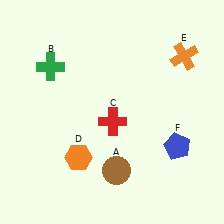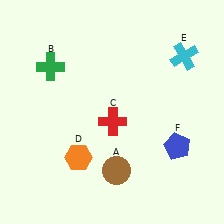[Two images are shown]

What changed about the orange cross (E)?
In Image 1, E is orange. In Image 2, it changed to cyan.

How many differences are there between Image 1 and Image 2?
There is 1 difference between the two images.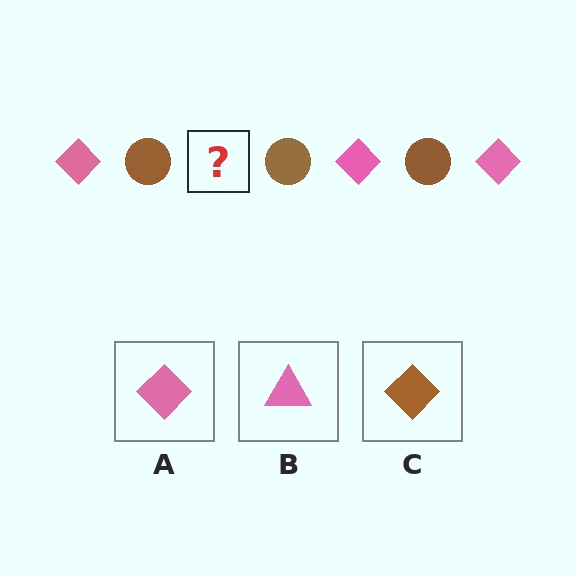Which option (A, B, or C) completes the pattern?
A.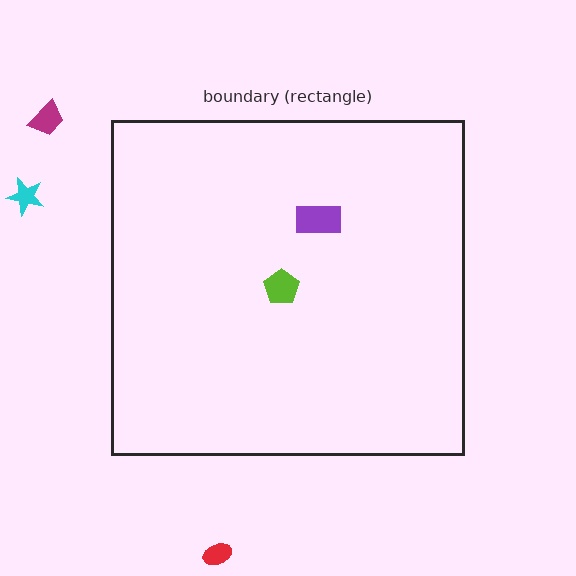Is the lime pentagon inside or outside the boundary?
Inside.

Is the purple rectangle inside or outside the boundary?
Inside.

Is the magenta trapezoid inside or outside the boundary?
Outside.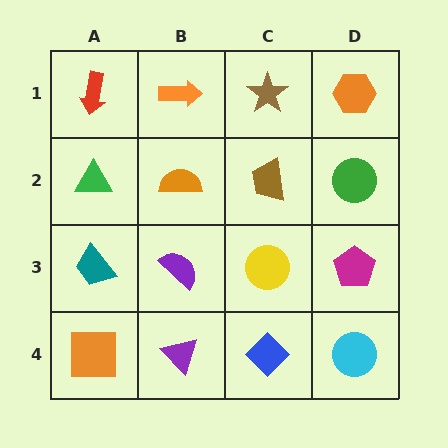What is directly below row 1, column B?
An orange semicircle.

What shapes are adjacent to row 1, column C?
A brown trapezoid (row 2, column C), an orange arrow (row 1, column B), an orange hexagon (row 1, column D).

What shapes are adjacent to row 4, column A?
A teal trapezoid (row 3, column A), a purple triangle (row 4, column B).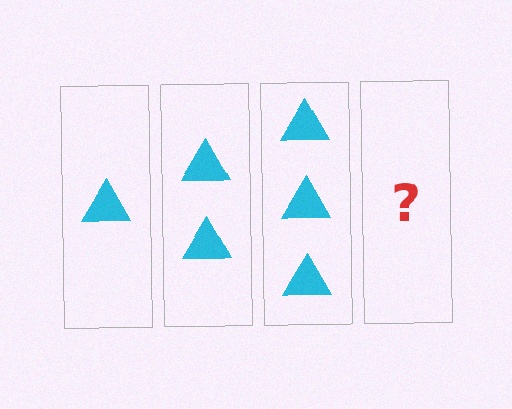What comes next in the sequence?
The next element should be 4 triangles.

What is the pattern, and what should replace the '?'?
The pattern is that each step adds one more triangle. The '?' should be 4 triangles.